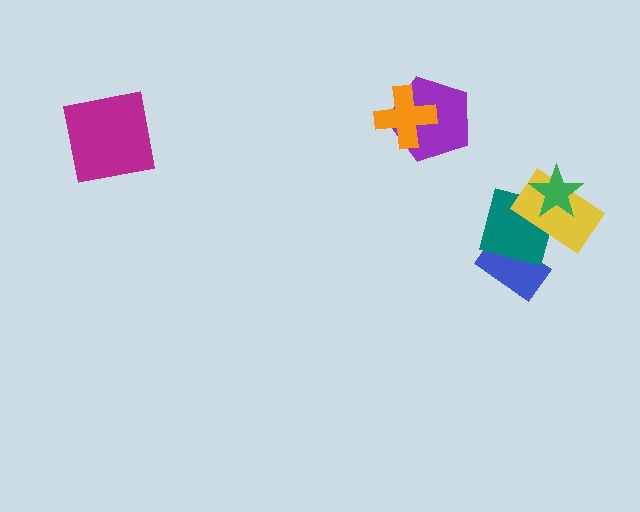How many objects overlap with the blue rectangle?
1 object overlaps with the blue rectangle.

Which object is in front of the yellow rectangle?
The green star is in front of the yellow rectangle.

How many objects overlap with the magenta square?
0 objects overlap with the magenta square.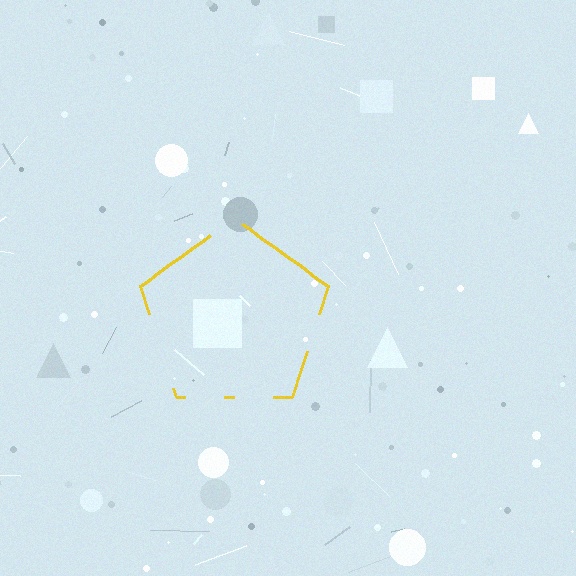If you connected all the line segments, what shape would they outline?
They would outline a pentagon.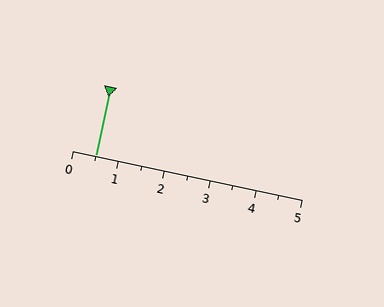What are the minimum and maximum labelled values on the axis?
The axis runs from 0 to 5.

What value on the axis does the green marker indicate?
The marker indicates approximately 0.5.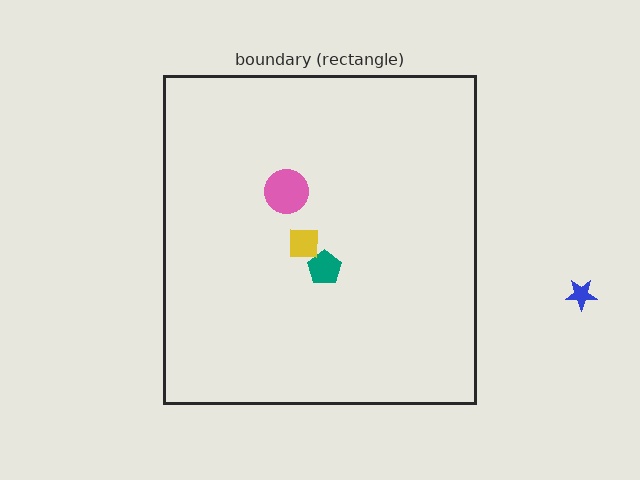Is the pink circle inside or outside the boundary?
Inside.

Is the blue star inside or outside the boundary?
Outside.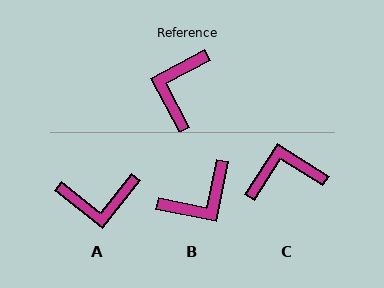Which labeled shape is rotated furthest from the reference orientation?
B, about 141 degrees away.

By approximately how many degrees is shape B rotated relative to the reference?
Approximately 141 degrees counter-clockwise.